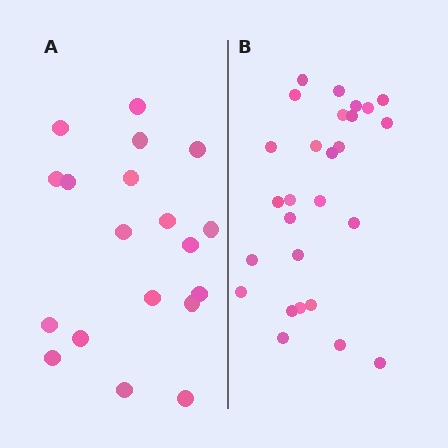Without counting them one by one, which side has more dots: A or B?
Region B (the right region) has more dots.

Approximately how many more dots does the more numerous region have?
Region B has roughly 8 or so more dots than region A.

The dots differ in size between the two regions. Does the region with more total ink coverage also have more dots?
No. Region A has more total ink coverage because its dots are larger, but region B actually contains more individual dots. Total area can be misleading — the number of items is what matters here.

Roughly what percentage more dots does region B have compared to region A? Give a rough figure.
About 40% more.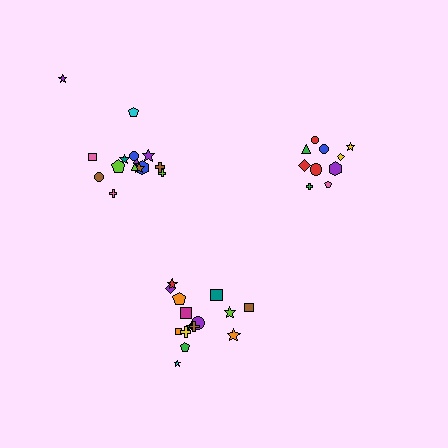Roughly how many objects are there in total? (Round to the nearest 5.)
Roughly 40 objects in total.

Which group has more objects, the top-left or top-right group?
The top-left group.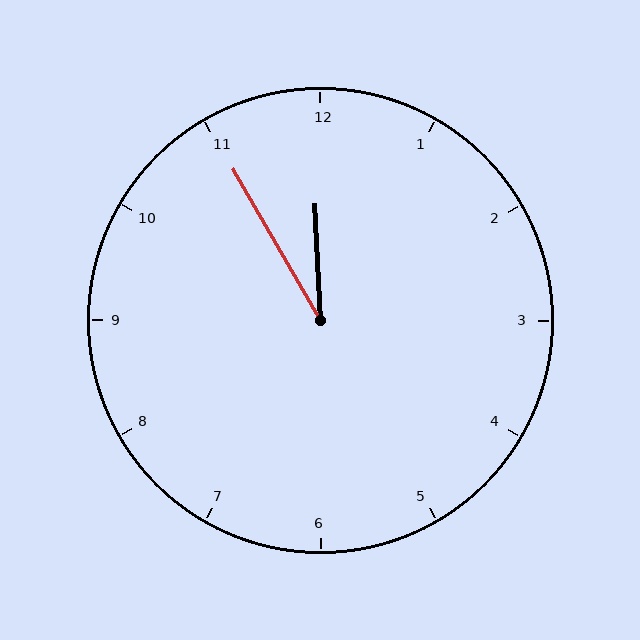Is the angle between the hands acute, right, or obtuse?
It is acute.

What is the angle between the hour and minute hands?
Approximately 28 degrees.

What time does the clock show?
11:55.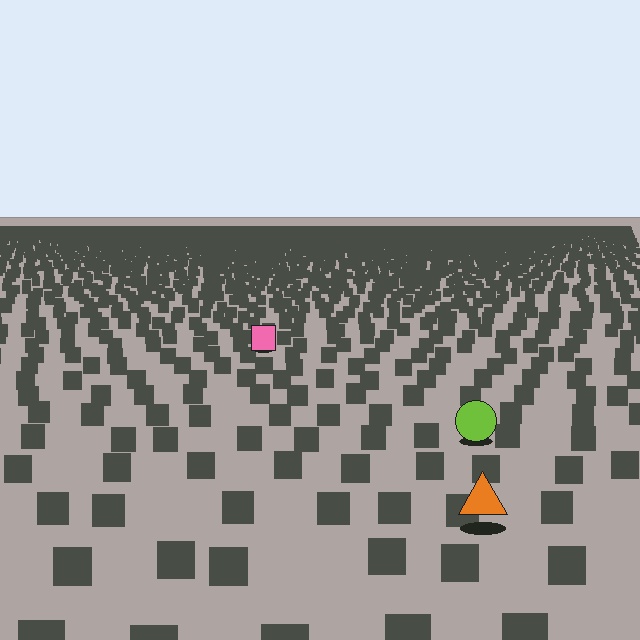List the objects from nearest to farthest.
From nearest to farthest: the orange triangle, the lime circle, the pink square.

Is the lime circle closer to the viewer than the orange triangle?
No. The orange triangle is closer — you can tell from the texture gradient: the ground texture is coarser near it.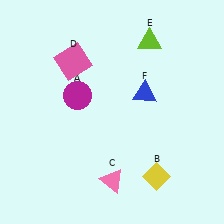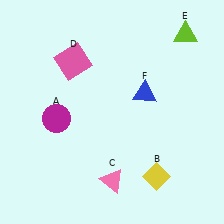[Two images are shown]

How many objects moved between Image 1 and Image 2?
2 objects moved between the two images.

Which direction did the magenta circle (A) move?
The magenta circle (A) moved down.